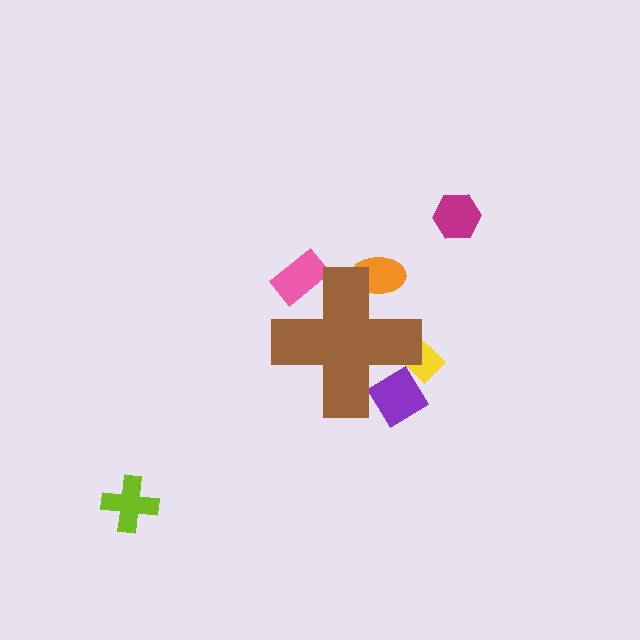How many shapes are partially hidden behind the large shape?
4 shapes are partially hidden.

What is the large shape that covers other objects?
A brown cross.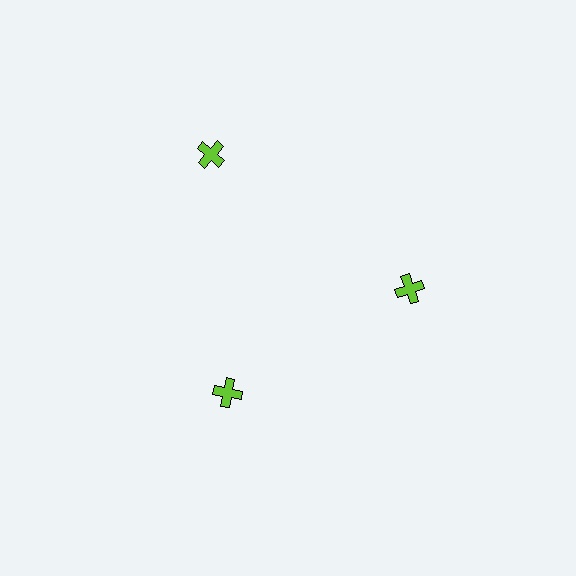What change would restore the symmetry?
The symmetry would be restored by moving it inward, back onto the ring so that all 3 crosses sit at equal angles and equal distance from the center.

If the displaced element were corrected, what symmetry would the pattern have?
It would have 3-fold rotational symmetry — the pattern would map onto itself every 120 degrees.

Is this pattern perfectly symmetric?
No. The 3 lime crosses are arranged in a ring, but one element near the 11 o'clock position is pushed outward from the center, breaking the 3-fold rotational symmetry.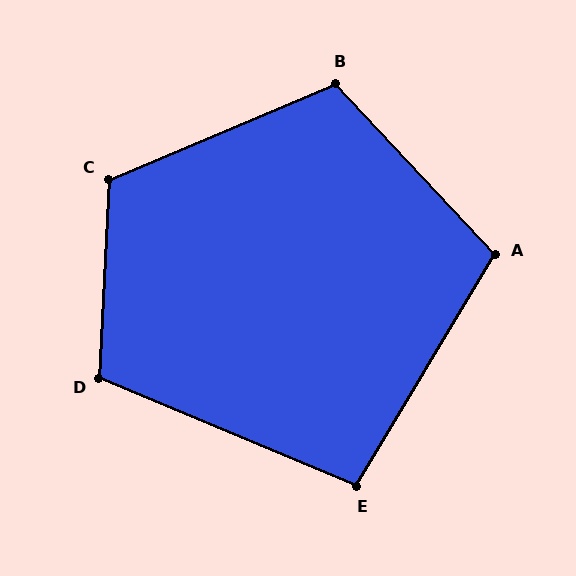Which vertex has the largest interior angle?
C, at approximately 116 degrees.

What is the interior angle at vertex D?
Approximately 110 degrees (obtuse).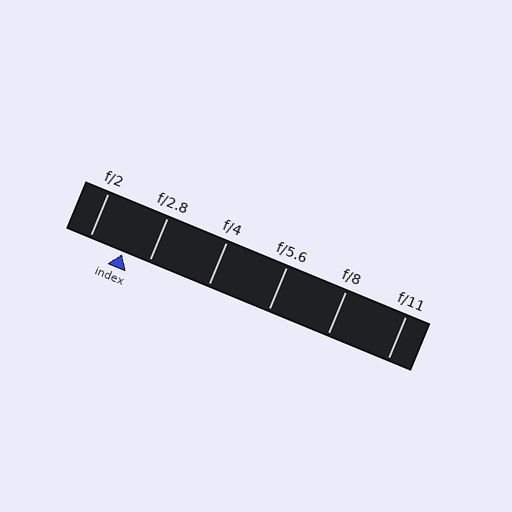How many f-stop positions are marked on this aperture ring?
There are 6 f-stop positions marked.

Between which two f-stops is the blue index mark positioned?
The index mark is between f/2 and f/2.8.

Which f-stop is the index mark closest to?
The index mark is closest to f/2.8.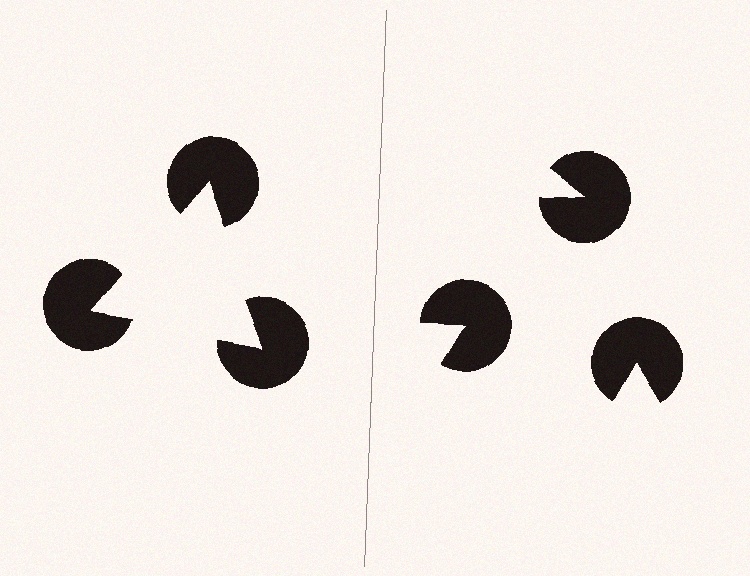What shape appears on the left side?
An illusory triangle.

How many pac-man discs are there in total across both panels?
6 — 3 on each side.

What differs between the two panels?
The pac-man discs are positioned identically on both sides; only the wedge orientations differ. On the left they align to a triangle; on the right they are misaligned.